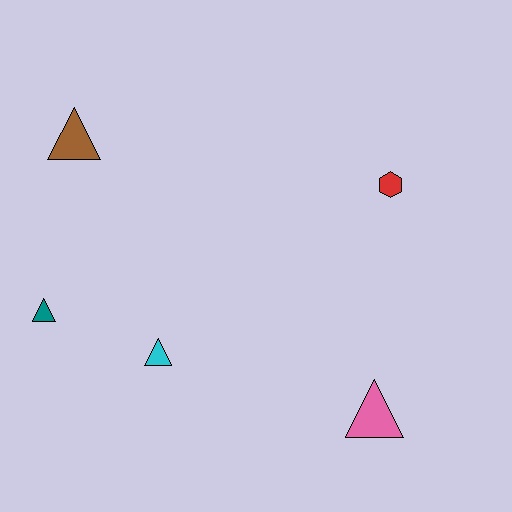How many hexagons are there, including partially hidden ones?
There is 1 hexagon.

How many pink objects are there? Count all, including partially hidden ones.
There is 1 pink object.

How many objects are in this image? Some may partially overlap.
There are 5 objects.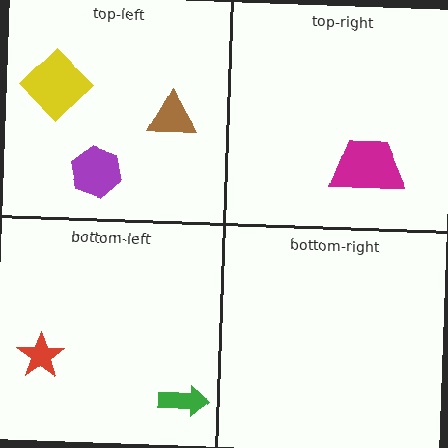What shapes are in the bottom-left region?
The red star, the green arrow.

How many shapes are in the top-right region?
1.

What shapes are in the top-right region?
The magenta trapezoid.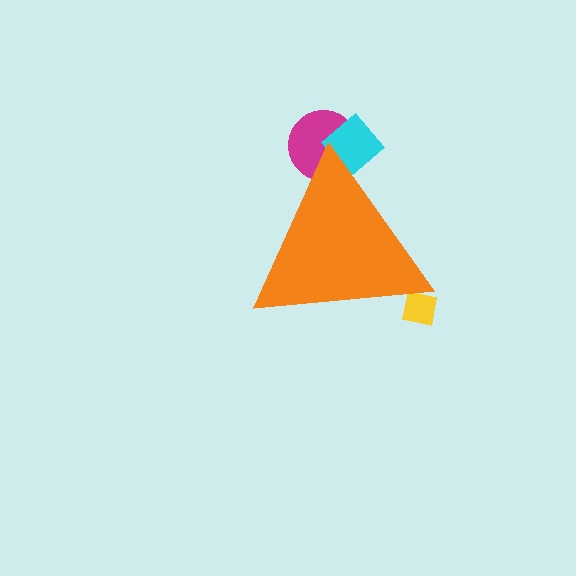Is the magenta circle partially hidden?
Yes, the magenta circle is partially hidden behind the orange triangle.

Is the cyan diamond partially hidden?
Yes, the cyan diamond is partially hidden behind the orange triangle.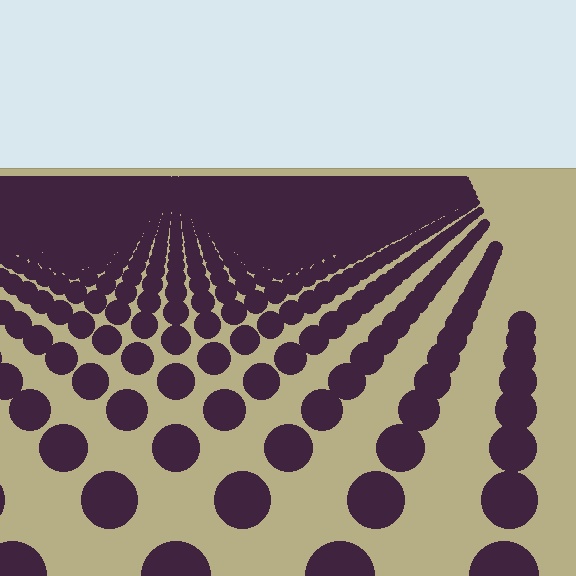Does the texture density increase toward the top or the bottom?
Density increases toward the top.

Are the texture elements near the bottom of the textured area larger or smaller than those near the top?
Larger. Near the bottom, elements are closer to the viewer and appear at a bigger on-screen size.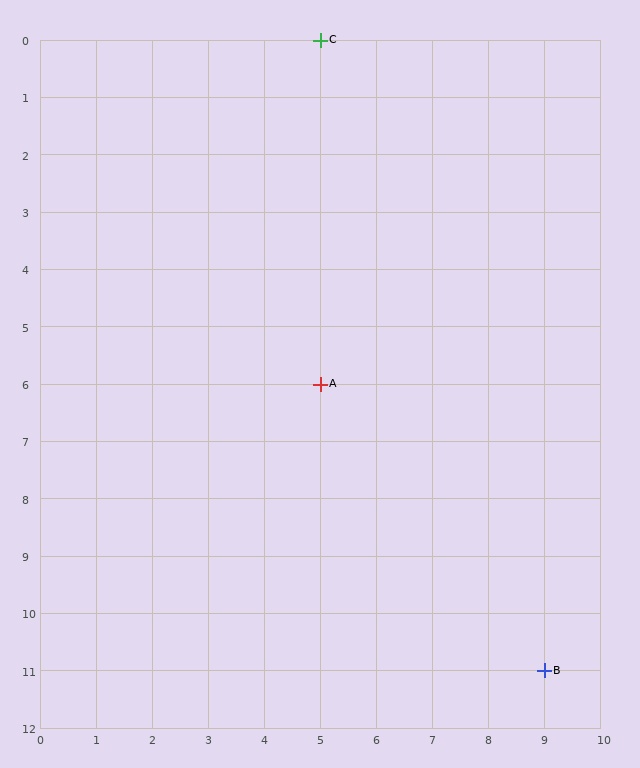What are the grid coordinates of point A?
Point A is at grid coordinates (5, 6).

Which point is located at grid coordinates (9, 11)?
Point B is at (9, 11).